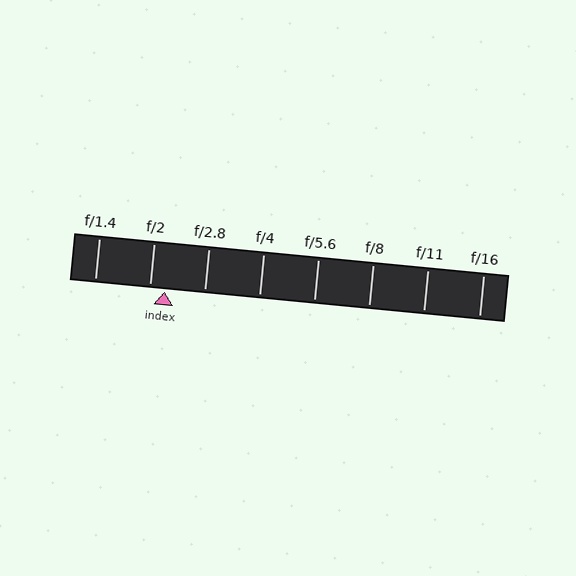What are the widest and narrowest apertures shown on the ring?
The widest aperture shown is f/1.4 and the narrowest is f/16.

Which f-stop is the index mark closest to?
The index mark is closest to f/2.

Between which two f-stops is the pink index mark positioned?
The index mark is between f/2 and f/2.8.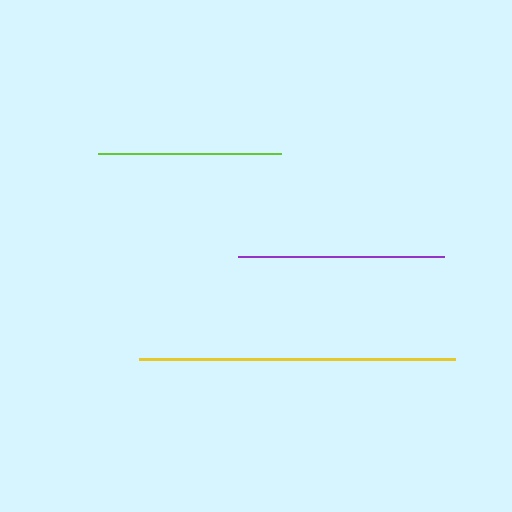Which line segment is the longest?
The yellow line is the longest at approximately 316 pixels.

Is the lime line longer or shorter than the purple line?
The purple line is longer than the lime line.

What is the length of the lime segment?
The lime segment is approximately 183 pixels long.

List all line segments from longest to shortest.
From longest to shortest: yellow, purple, lime.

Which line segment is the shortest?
The lime line is the shortest at approximately 183 pixels.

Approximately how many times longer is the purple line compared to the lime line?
The purple line is approximately 1.1 times the length of the lime line.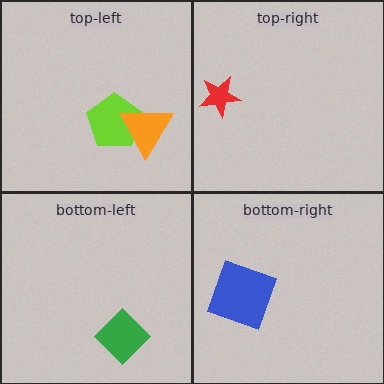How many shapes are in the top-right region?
1.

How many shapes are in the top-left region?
2.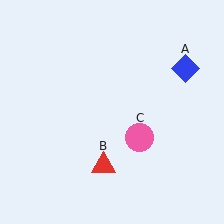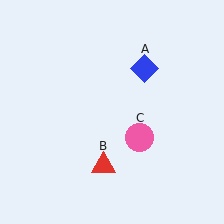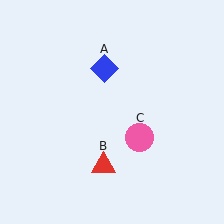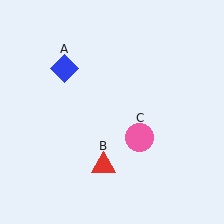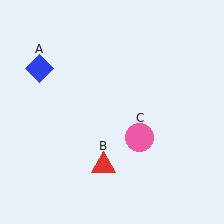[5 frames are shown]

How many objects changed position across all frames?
1 object changed position: blue diamond (object A).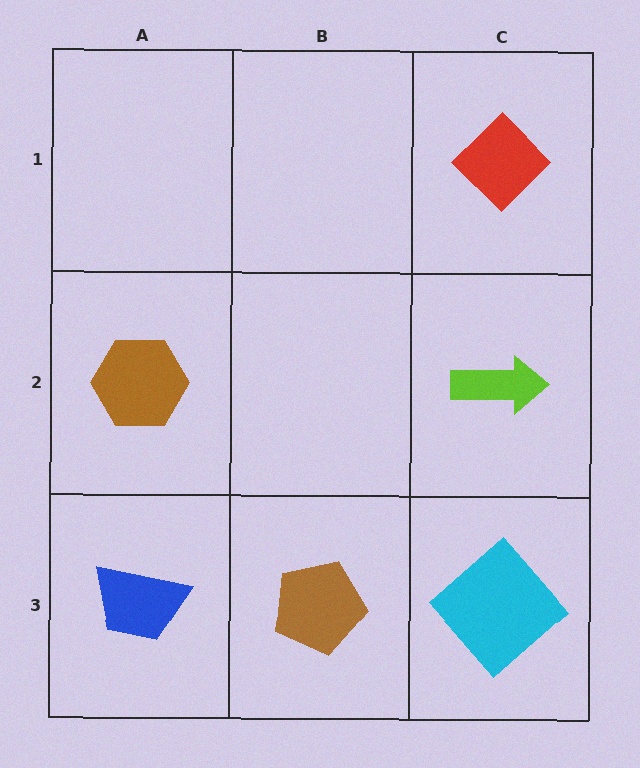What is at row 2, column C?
A lime arrow.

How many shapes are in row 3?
3 shapes.